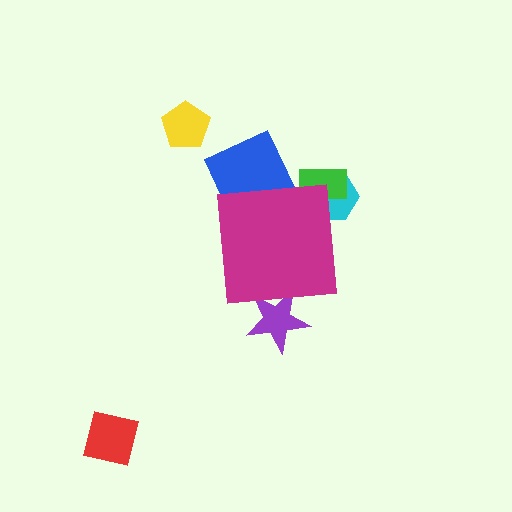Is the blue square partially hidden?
Yes, the blue square is partially hidden behind the magenta square.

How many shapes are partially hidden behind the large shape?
4 shapes are partially hidden.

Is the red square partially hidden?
No, the red square is fully visible.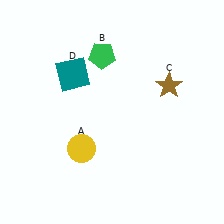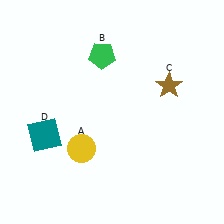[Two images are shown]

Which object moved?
The teal square (D) moved down.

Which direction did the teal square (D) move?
The teal square (D) moved down.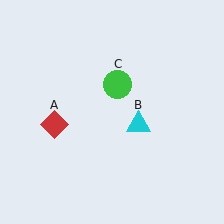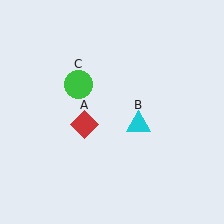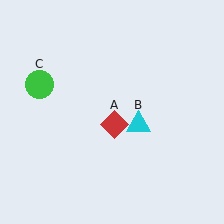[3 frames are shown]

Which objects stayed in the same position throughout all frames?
Cyan triangle (object B) remained stationary.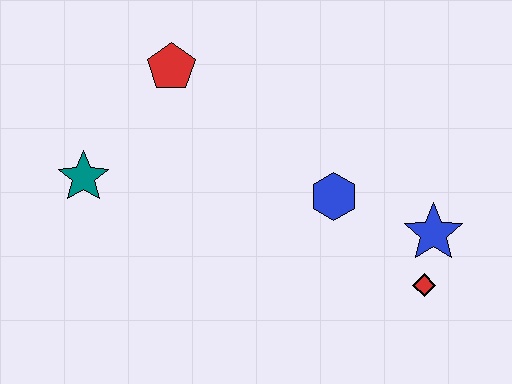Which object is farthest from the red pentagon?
The red diamond is farthest from the red pentagon.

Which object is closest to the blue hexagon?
The blue star is closest to the blue hexagon.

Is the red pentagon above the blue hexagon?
Yes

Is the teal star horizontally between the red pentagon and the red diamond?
No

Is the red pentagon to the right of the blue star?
No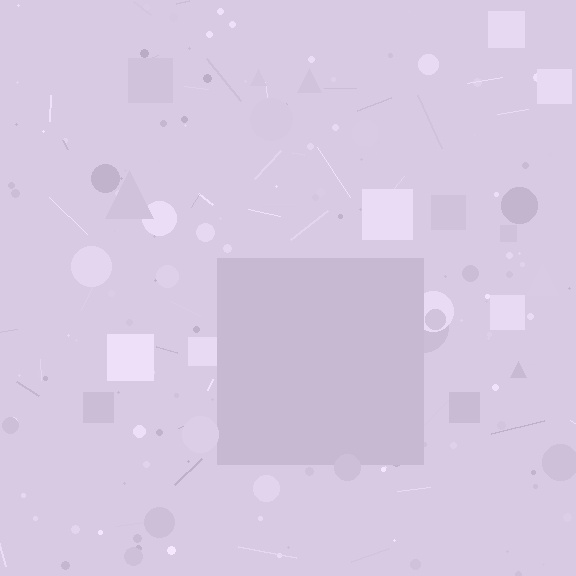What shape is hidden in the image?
A square is hidden in the image.